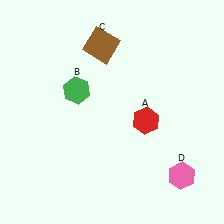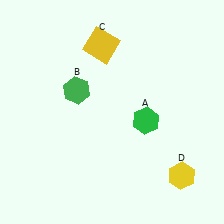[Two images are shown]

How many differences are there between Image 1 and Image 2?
There are 3 differences between the two images.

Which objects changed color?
A changed from red to green. C changed from brown to yellow. D changed from pink to yellow.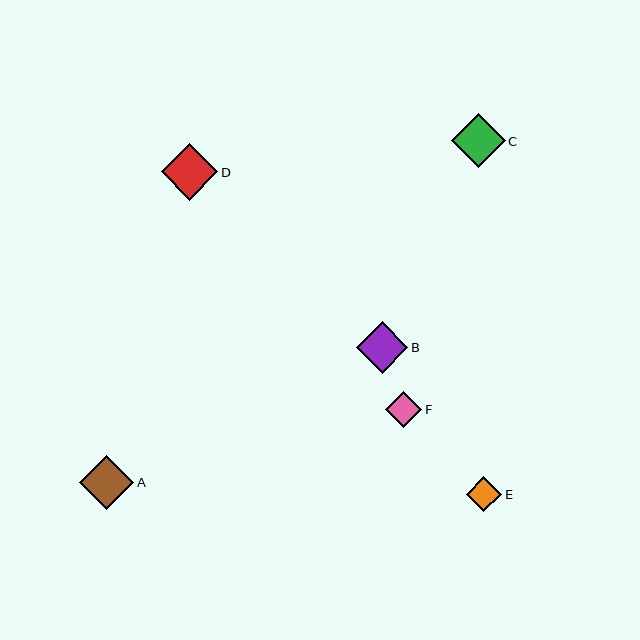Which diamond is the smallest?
Diamond E is the smallest with a size of approximately 35 pixels.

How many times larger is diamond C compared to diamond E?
Diamond C is approximately 1.5 times the size of diamond E.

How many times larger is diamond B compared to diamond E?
Diamond B is approximately 1.4 times the size of diamond E.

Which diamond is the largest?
Diamond D is the largest with a size of approximately 57 pixels.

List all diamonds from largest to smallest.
From largest to smallest: D, A, C, B, F, E.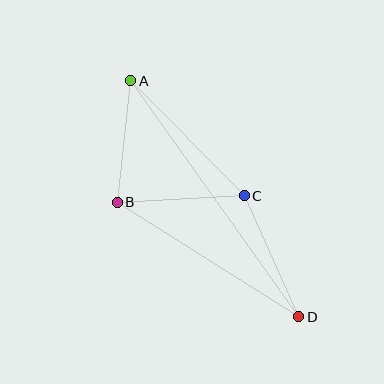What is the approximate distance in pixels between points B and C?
The distance between B and C is approximately 127 pixels.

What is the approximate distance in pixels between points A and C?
The distance between A and C is approximately 161 pixels.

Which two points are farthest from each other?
Points A and D are farthest from each other.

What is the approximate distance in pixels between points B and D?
The distance between B and D is approximately 214 pixels.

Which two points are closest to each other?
Points A and B are closest to each other.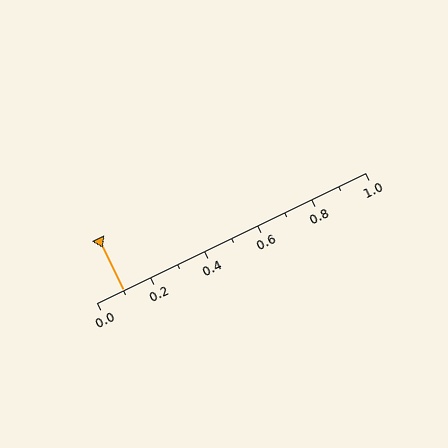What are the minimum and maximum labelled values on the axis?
The axis runs from 0.0 to 1.0.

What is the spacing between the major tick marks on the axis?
The major ticks are spaced 0.2 apart.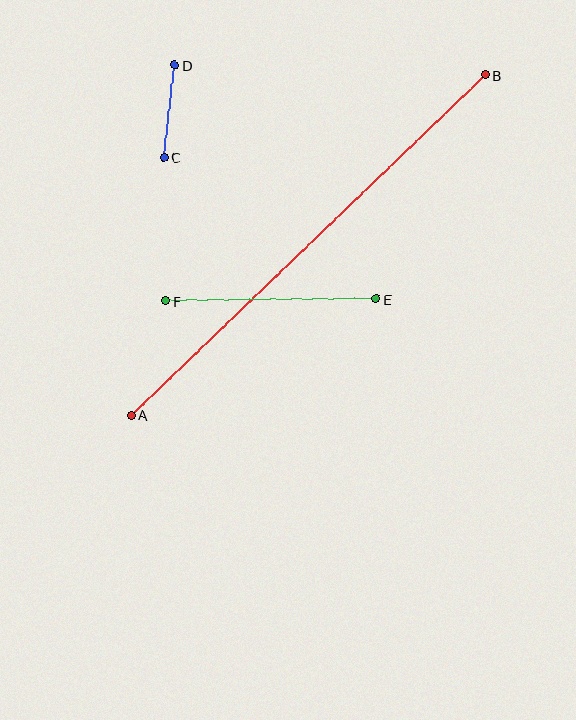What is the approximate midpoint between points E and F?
The midpoint is at approximately (271, 300) pixels.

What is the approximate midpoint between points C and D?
The midpoint is at approximately (170, 111) pixels.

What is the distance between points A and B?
The distance is approximately 491 pixels.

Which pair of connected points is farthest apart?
Points A and B are farthest apart.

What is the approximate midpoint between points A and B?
The midpoint is at approximately (308, 245) pixels.